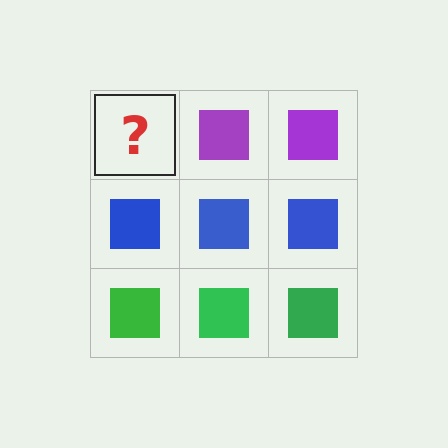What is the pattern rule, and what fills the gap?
The rule is that each row has a consistent color. The gap should be filled with a purple square.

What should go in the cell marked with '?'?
The missing cell should contain a purple square.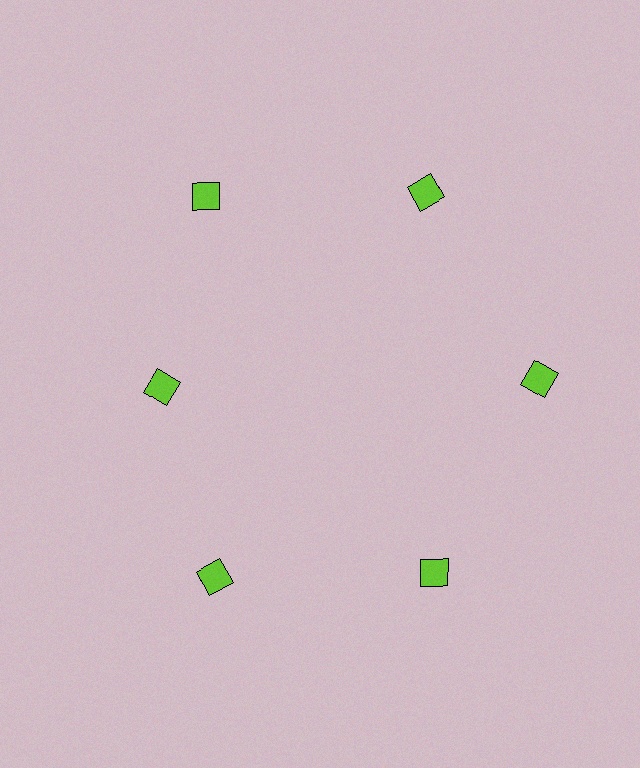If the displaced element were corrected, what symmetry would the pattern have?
It would have 6-fold rotational symmetry — the pattern would map onto itself every 60 degrees.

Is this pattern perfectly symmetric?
No. The 6 lime squares are arranged in a ring, but one element near the 9 o'clock position is pulled inward toward the center, breaking the 6-fold rotational symmetry.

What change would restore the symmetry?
The symmetry would be restored by moving it outward, back onto the ring so that all 6 squares sit at equal angles and equal distance from the center.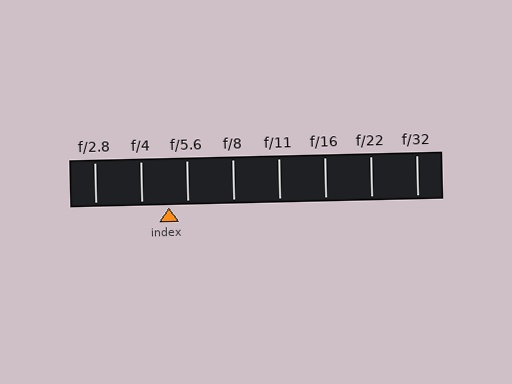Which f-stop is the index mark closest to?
The index mark is closest to f/5.6.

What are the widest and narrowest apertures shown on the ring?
The widest aperture shown is f/2.8 and the narrowest is f/32.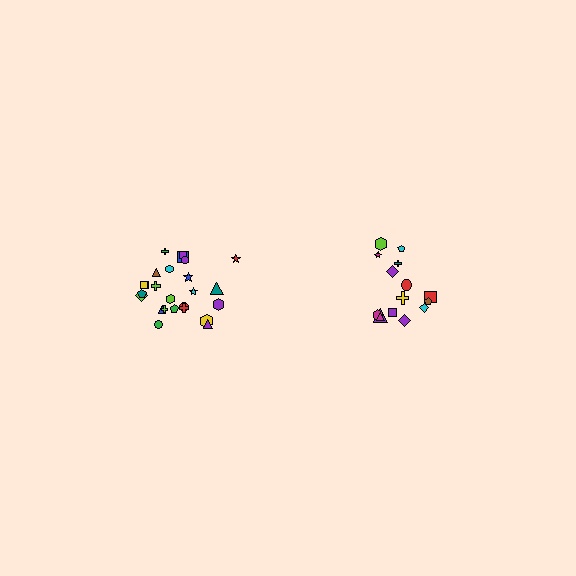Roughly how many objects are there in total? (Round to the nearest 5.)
Roughly 40 objects in total.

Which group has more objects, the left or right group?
The left group.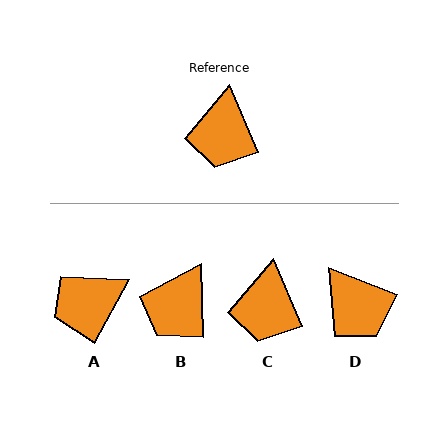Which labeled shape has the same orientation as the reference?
C.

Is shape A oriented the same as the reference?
No, it is off by about 52 degrees.